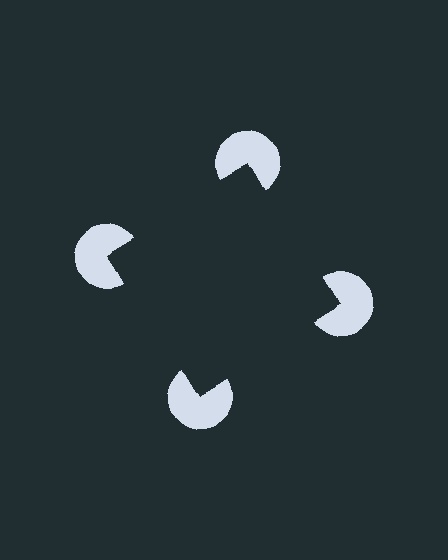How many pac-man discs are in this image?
There are 4 — one at each vertex of the illusory square.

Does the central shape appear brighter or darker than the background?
It typically appears slightly darker than the background, even though no actual brightness change is drawn.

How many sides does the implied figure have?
4 sides.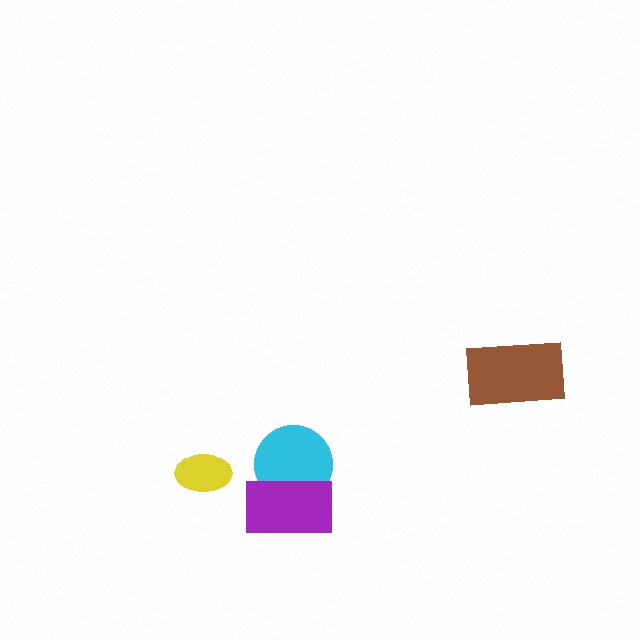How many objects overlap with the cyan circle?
1 object overlaps with the cyan circle.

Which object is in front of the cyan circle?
The purple rectangle is in front of the cyan circle.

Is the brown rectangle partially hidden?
No, no other shape covers it.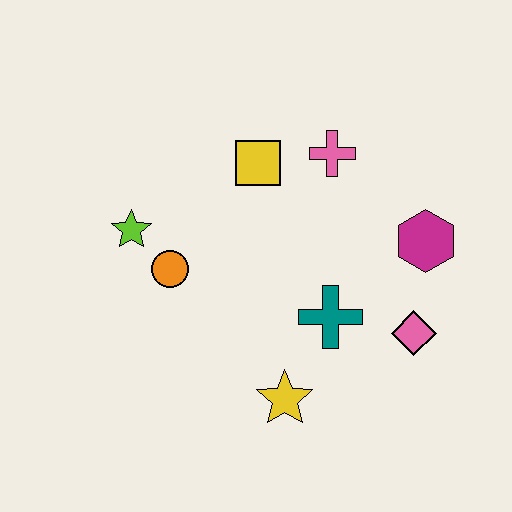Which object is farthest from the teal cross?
The lime star is farthest from the teal cross.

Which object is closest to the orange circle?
The lime star is closest to the orange circle.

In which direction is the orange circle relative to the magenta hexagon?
The orange circle is to the left of the magenta hexagon.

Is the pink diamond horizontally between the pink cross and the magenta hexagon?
Yes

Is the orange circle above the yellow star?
Yes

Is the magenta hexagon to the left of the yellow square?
No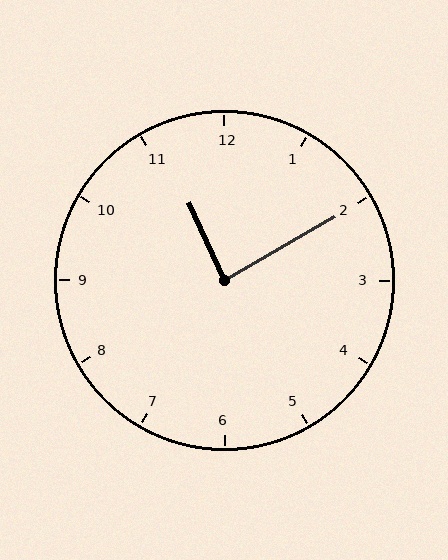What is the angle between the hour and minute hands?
Approximately 85 degrees.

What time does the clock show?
11:10.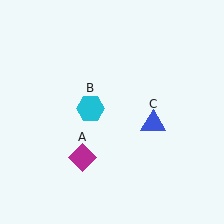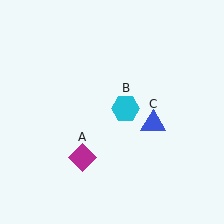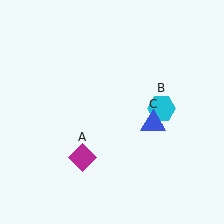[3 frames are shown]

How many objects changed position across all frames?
1 object changed position: cyan hexagon (object B).